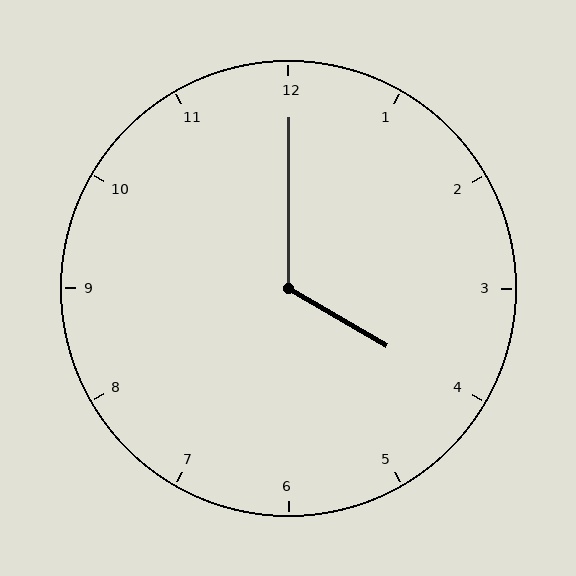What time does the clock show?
4:00.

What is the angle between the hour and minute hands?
Approximately 120 degrees.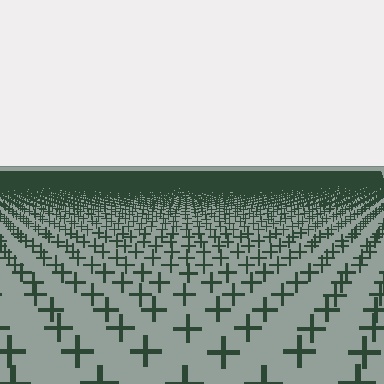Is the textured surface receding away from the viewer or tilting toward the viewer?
The surface is receding away from the viewer. Texture elements get smaller and denser toward the top.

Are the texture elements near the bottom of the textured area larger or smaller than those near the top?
Larger. Near the bottom, elements are closer to the viewer and appear at a bigger on-screen size.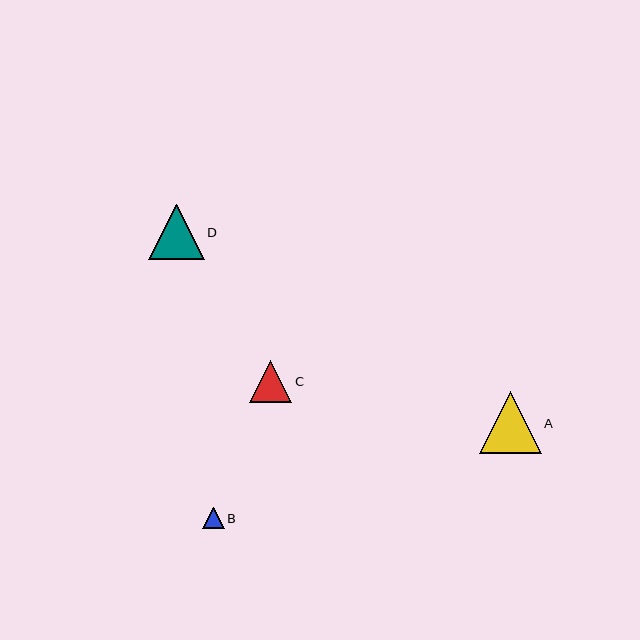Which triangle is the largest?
Triangle A is the largest with a size of approximately 62 pixels.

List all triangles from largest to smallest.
From largest to smallest: A, D, C, B.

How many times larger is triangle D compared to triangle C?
Triangle D is approximately 1.3 times the size of triangle C.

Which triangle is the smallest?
Triangle B is the smallest with a size of approximately 21 pixels.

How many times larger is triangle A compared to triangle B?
Triangle A is approximately 2.9 times the size of triangle B.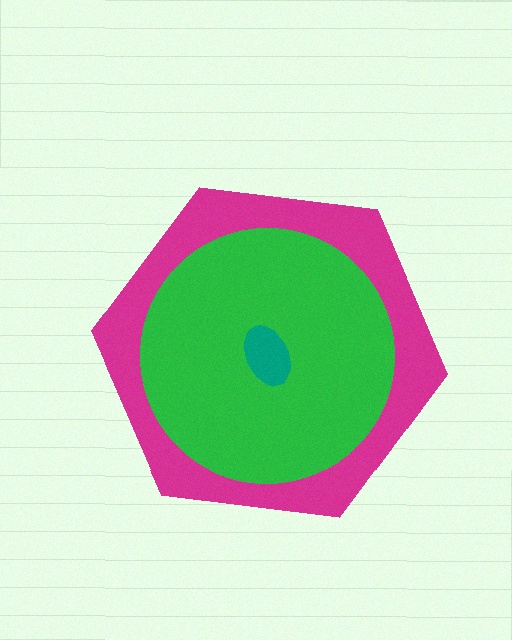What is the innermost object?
The teal ellipse.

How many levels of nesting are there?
3.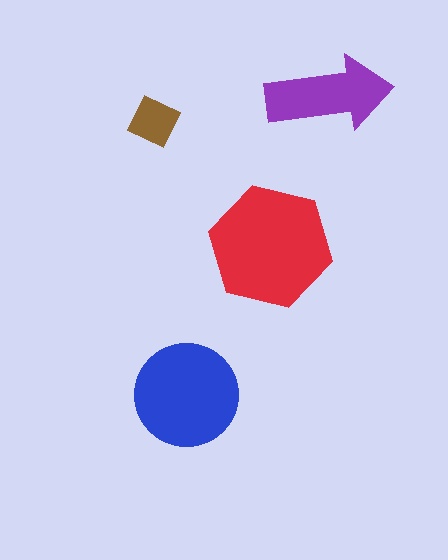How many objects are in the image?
There are 4 objects in the image.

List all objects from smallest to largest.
The brown square, the purple arrow, the blue circle, the red hexagon.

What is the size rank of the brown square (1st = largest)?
4th.